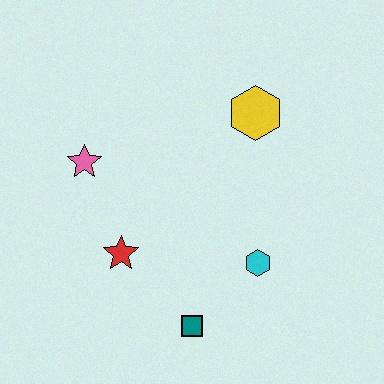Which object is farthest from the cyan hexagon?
The pink star is farthest from the cyan hexagon.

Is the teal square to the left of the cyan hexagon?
Yes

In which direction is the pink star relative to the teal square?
The pink star is above the teal square.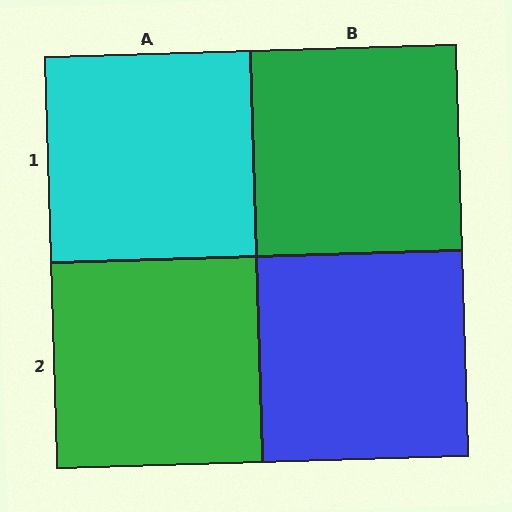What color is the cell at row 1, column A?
Cyan.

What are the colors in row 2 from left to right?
Green, blue.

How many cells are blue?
1 cell is blue.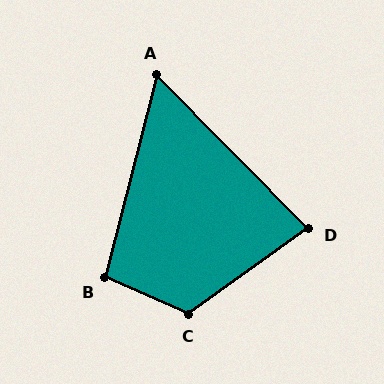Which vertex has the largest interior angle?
C, at approximately 121 degrees.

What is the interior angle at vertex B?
Approximately 99 degrees (obtuse).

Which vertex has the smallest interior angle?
A, at approximately 59 degrees.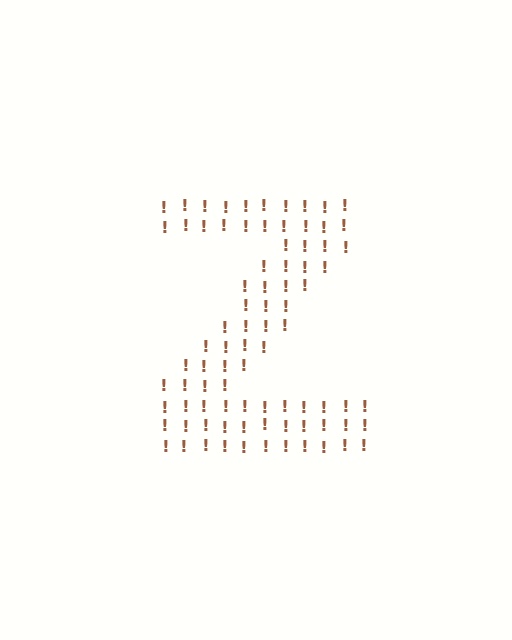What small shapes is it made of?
It is made of small exclamation marks.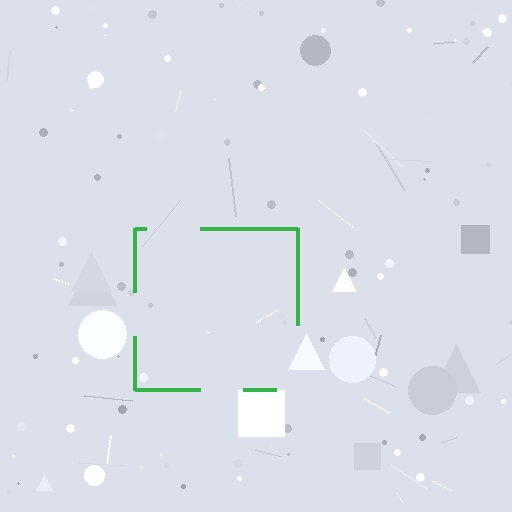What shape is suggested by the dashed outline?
The dashed outline suggests a square.